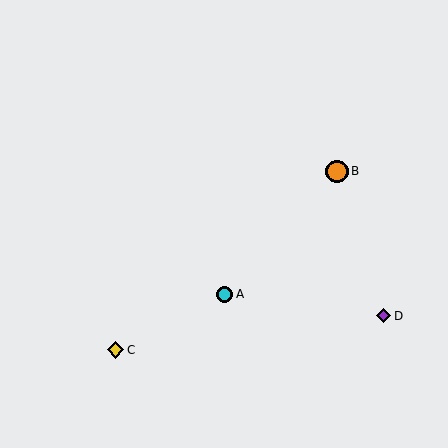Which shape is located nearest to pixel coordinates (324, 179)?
The orange circle (labeled B) at (337, 171) is nearest to that location.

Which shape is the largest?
The orange circle (labeled B) is the largest.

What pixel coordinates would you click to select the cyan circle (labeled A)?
Click at (225, 294) to select the cyan circle A.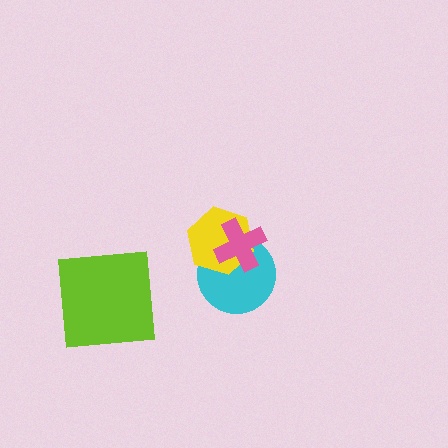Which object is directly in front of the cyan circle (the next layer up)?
The yellow hexagon is directly in front of the cyan circle.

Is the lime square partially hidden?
No, no other shape covers it.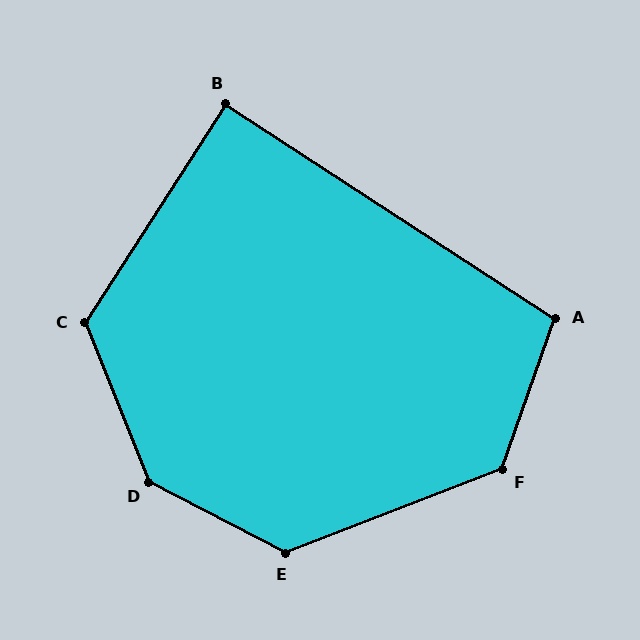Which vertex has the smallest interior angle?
B, at approximately 90 degrees.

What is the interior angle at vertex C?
Approximately 125 degrees (obtuse).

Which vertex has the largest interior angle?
D, at approximately 140 degrees.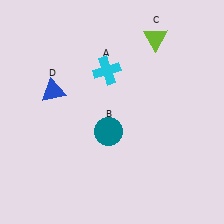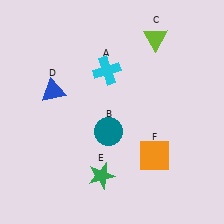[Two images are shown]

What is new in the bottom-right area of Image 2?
An orange square (F) was added in the bottom-right area of Image 2.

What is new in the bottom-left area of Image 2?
A green star (E) was added in the bottom-left area of Image 2.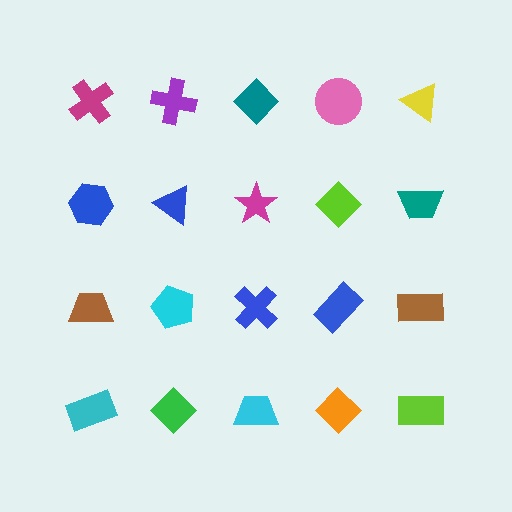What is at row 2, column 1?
A blue hexagon.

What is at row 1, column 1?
A magenta cross.